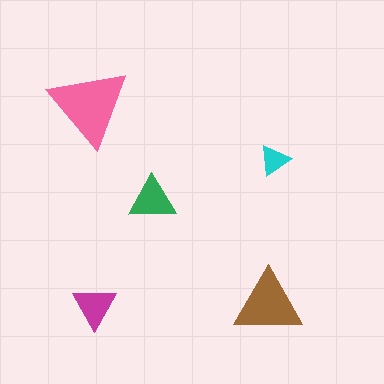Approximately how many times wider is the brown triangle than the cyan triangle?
About 2 times wider.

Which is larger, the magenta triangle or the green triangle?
The green one.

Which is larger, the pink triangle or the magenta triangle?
The pink one.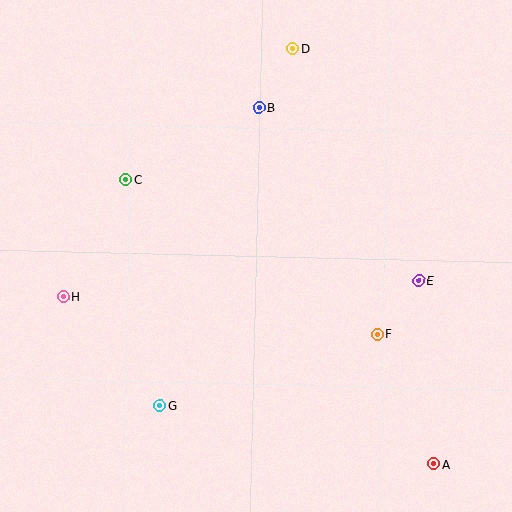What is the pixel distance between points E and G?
The distance between E and G is 287 pixels.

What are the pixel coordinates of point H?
Point H is at (63, 297).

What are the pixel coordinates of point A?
Point A is at (434, 464).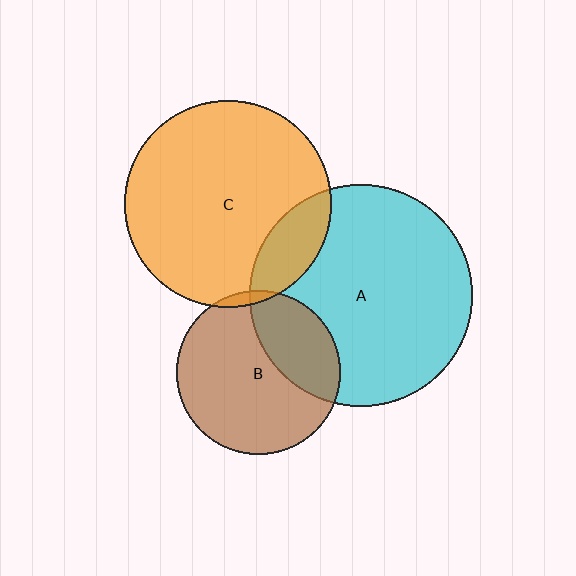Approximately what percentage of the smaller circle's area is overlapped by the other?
Approximately 30%.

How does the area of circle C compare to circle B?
Approximately 1.6 times.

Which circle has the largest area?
Circle A (cyan).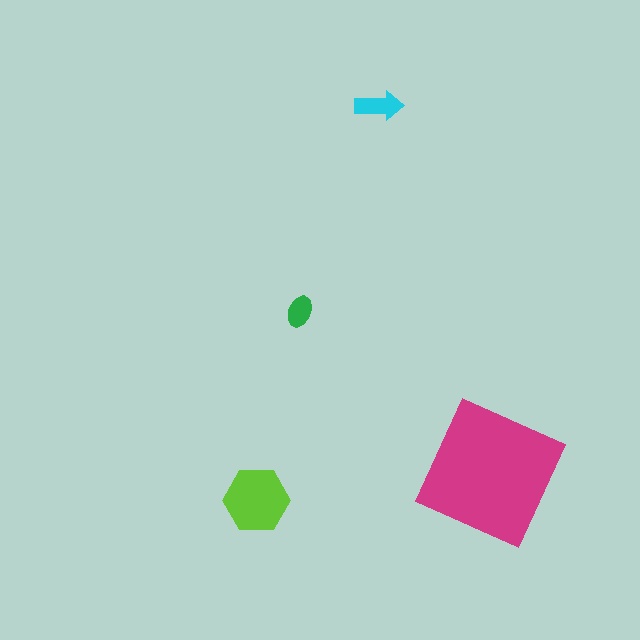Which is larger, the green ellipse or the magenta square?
The magenta square.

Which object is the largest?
The magenta square.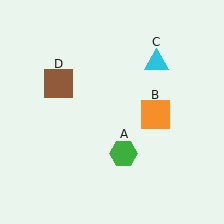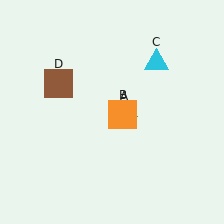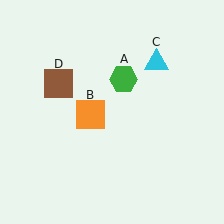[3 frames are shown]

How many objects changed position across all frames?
2 objects changed position: green hexagon (object A), orange square (object B).